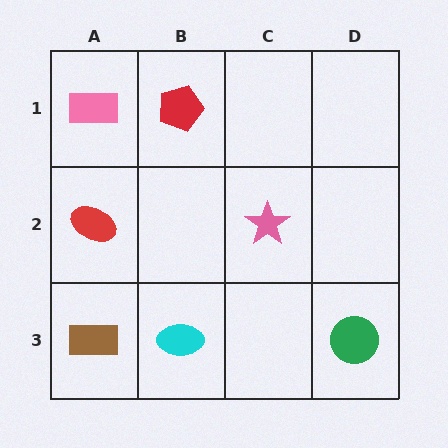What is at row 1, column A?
A pink rectangle.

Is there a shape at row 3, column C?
No, that cell is empty.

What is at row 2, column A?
A red ellipse.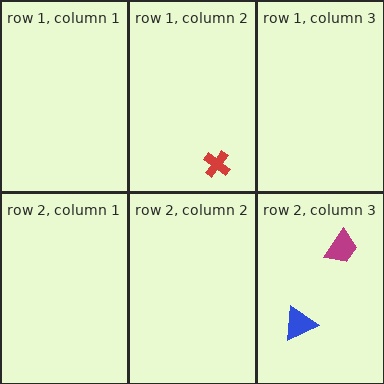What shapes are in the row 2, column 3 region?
The blue triangle, the magenta trapezoid.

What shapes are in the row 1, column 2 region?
The red cross.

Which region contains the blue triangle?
The row 2, column 3 region.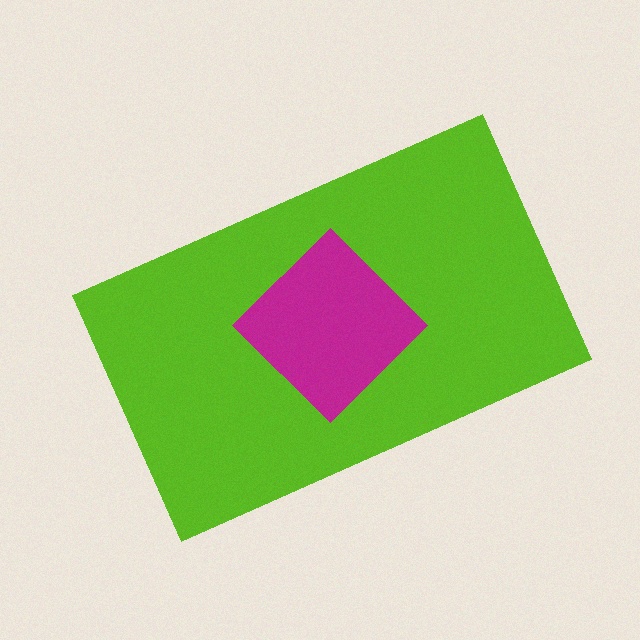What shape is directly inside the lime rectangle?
The magenta diamond.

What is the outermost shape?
The lime rectangle.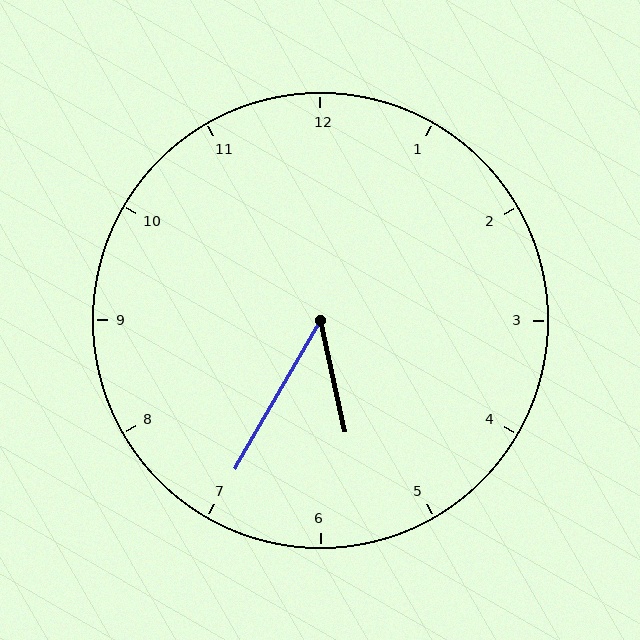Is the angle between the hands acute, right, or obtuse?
It is acute.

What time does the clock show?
5:35.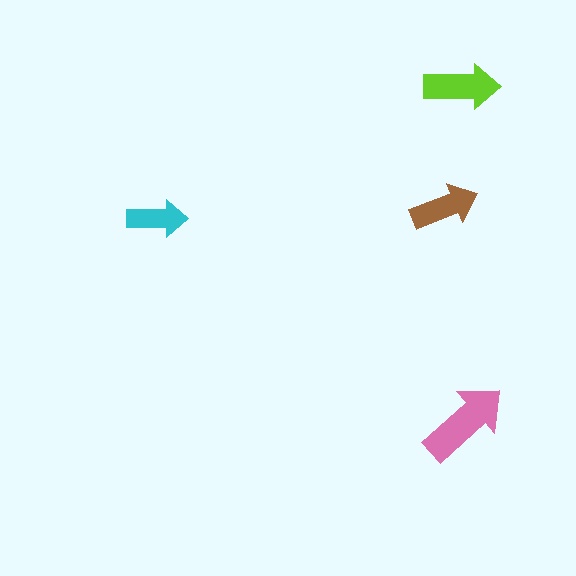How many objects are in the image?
There are 4 objects in the image.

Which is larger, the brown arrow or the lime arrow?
The lime one.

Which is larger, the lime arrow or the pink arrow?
The pink one.